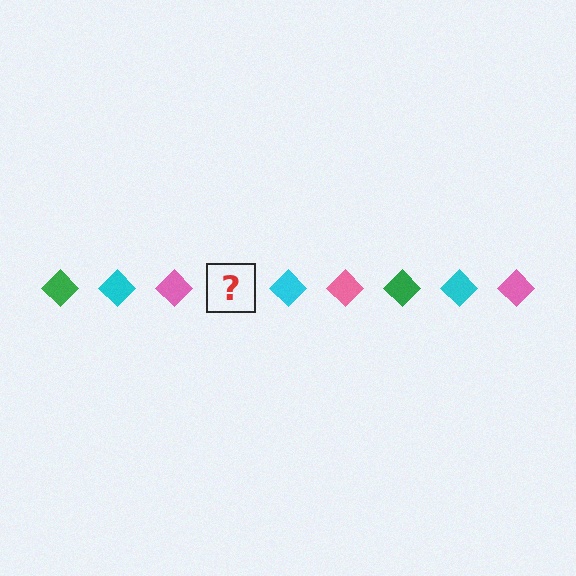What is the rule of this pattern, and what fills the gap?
The rule is that the pattern cycles through green, cyan, pink diamonds. The gap should be filled with a green diamond.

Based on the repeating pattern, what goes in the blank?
The blank should be a green diamond.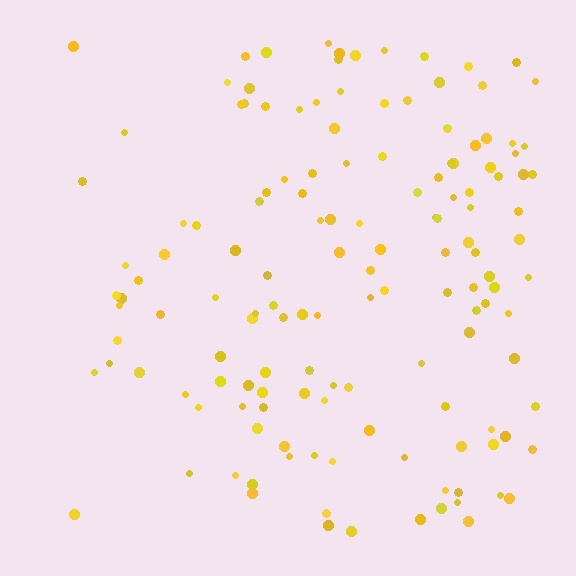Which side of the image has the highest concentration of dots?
The right.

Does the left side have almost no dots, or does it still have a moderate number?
Still a moderate number, just noticeably fewer than the right.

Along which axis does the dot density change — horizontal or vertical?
Horizontal.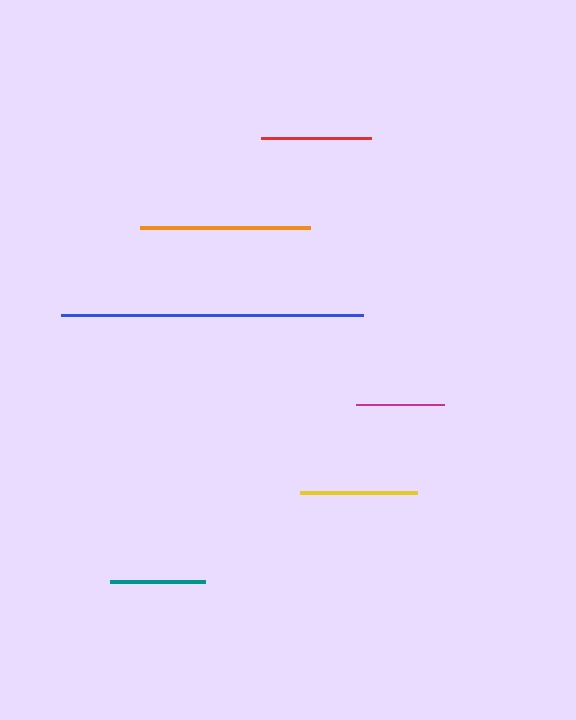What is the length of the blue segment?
The blue segment is approximately 302 pixels long.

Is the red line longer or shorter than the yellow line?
The yellow line is longer than the red line.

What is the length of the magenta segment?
The magenta segment is approximately 87 pixels long.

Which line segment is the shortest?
The magenta line is the shortest at approximately 87 pixels.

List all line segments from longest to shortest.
From longest to shortest: blue, orange, yellow, red, teal, magenta.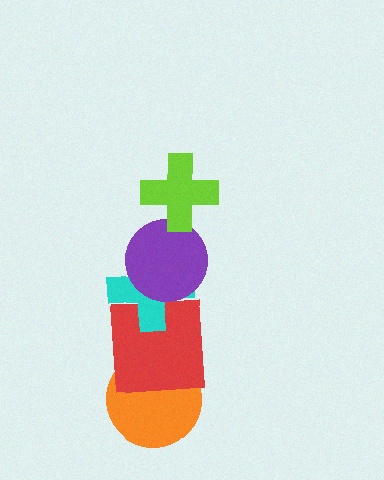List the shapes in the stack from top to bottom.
From top to bottom: the lime cross, the purple circle, the cyan cross, the red square, the orange circle.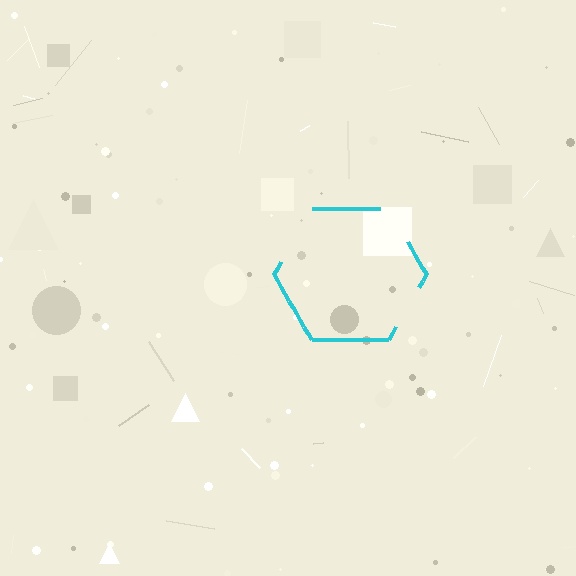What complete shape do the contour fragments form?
The contour fragments form a hexagon.